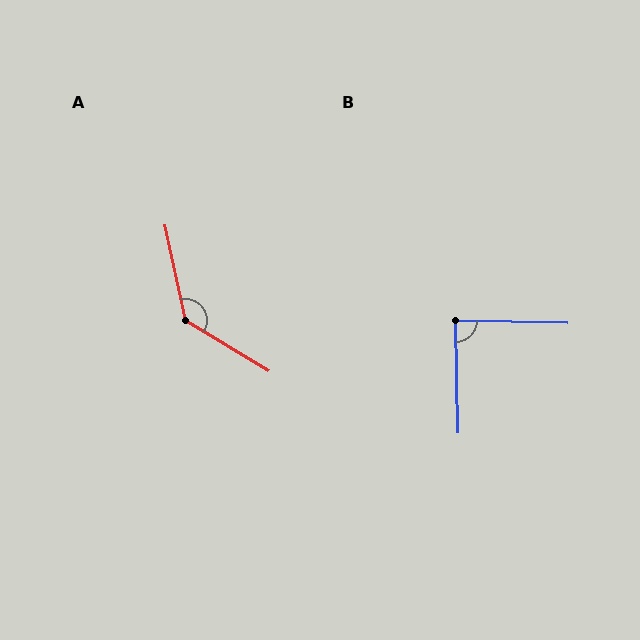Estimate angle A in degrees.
Approximately 134 degrees.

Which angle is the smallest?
B, at approximately 87 degrees.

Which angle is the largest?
A, at approximately 134 degrees.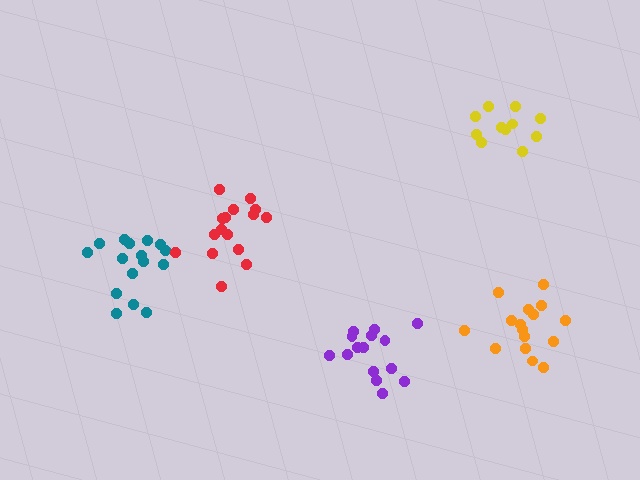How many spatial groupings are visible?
There are 5 spatial groupings.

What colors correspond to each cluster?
The clusters are colored: orange, teal, yellow, purple, red.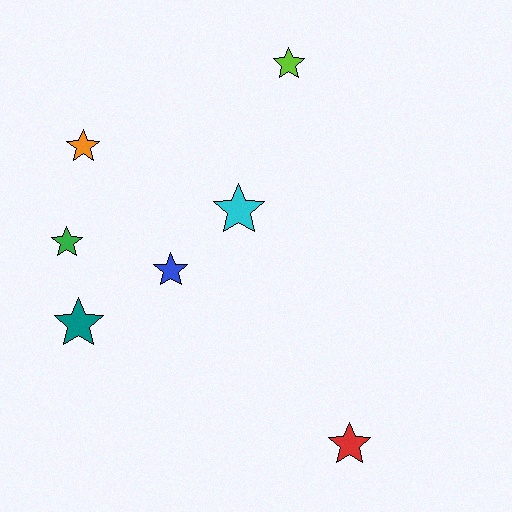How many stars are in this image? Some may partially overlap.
There are 7 stars.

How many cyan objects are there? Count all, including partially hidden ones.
There is 1 cyan object.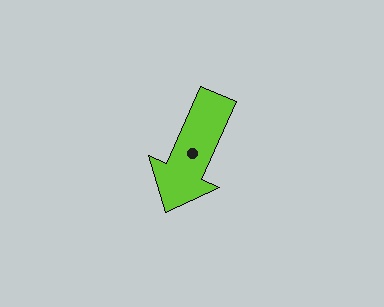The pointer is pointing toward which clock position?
Roughly 7 o'clock.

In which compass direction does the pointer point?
Southwest.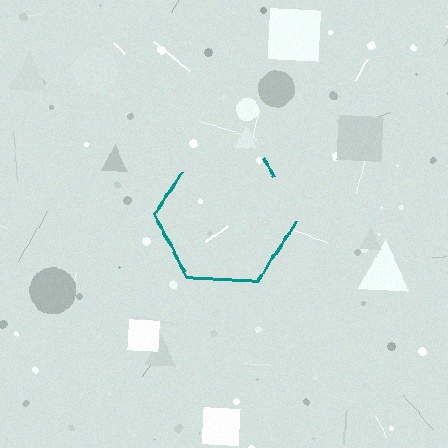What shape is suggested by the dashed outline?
The dashed outline suggests a hexagon.